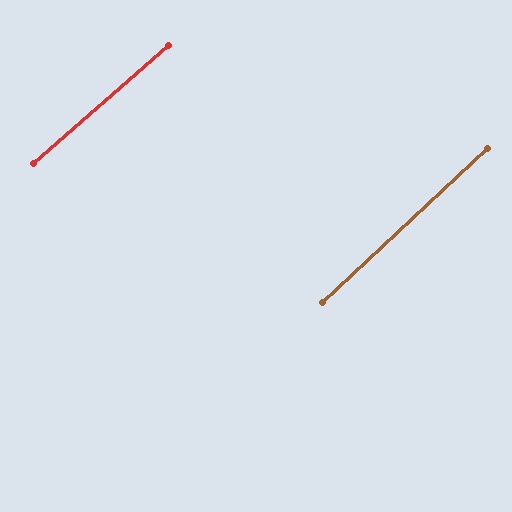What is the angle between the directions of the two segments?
Approximately 2 degrees.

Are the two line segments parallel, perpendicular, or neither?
Parallel — their directions differ by only 1.8°.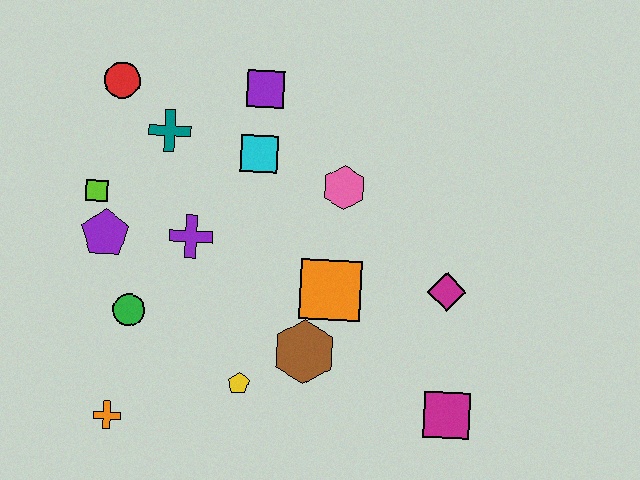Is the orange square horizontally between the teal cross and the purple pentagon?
No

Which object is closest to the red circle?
The teal cross is closest to the red circle.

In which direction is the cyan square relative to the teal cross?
The cyan square is to the right of the teal cross.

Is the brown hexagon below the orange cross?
No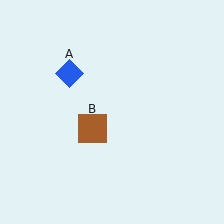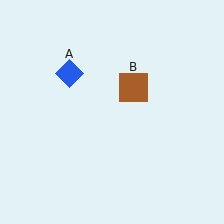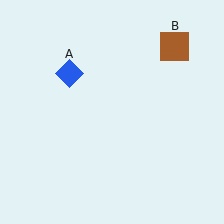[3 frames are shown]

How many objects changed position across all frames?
1 object changed position: brown square (object B).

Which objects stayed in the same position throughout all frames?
Blue diamond (object A) remained stationary.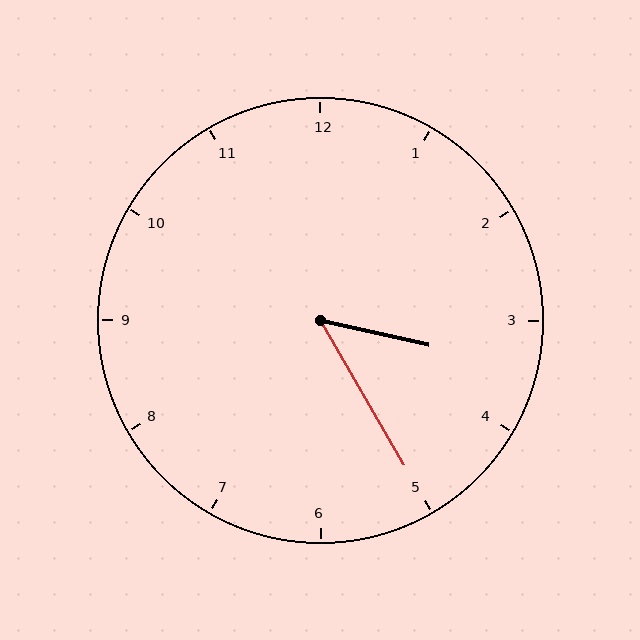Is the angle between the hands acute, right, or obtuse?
It is acute.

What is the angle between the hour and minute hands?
Approximately 48 degrees.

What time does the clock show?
3:25.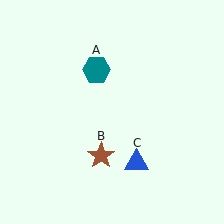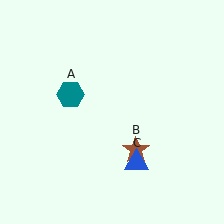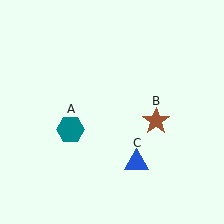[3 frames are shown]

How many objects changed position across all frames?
2 objects changed position: teal hexagon (object A), brown star (object B).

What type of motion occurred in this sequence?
The teal hexagon (object A), brown star (object B) rotated counterclockwise around the center of the scene.